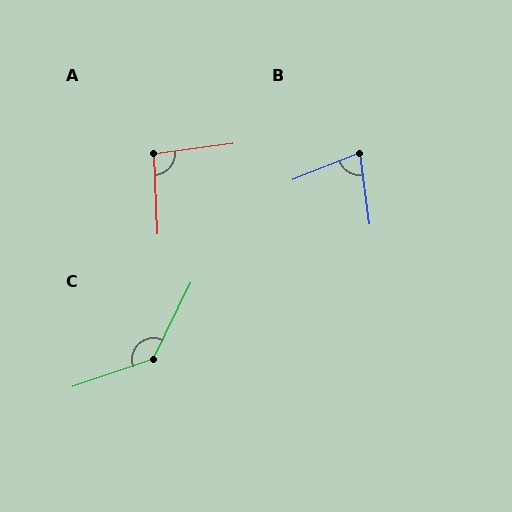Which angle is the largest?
C, at approximately 135 degrees.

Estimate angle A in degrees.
Approximately 95 degrees.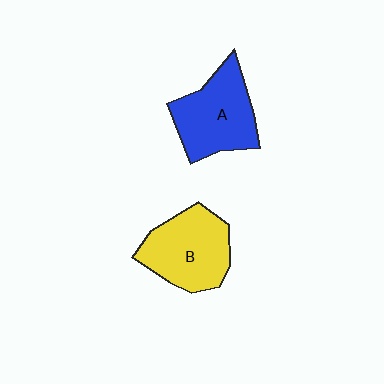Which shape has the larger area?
Shape B (yellow).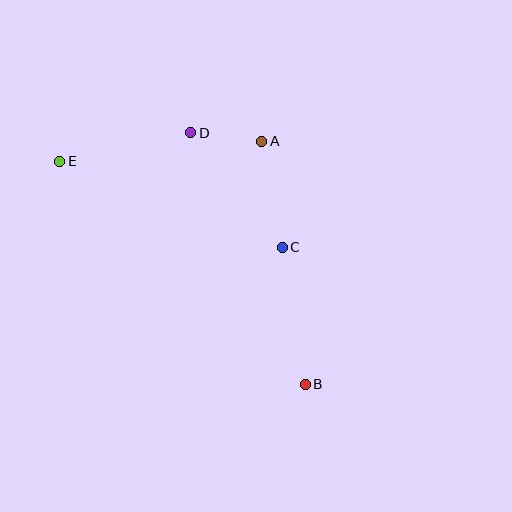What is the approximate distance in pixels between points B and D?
The distance between B and D is approximately 276 pixels.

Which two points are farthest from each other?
Points B and E are farthest from each other.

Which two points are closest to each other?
Points A and D are closest to each other.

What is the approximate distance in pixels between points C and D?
The distance between C and D is approximately 147 pixels.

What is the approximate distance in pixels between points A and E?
The distance between A and E is approximately 203 pixels.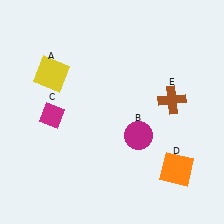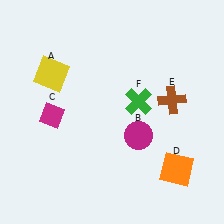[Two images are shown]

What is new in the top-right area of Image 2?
A green cross (F) was added in the top-right area of Image 2.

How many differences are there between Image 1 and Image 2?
There is 1 difference between the two images.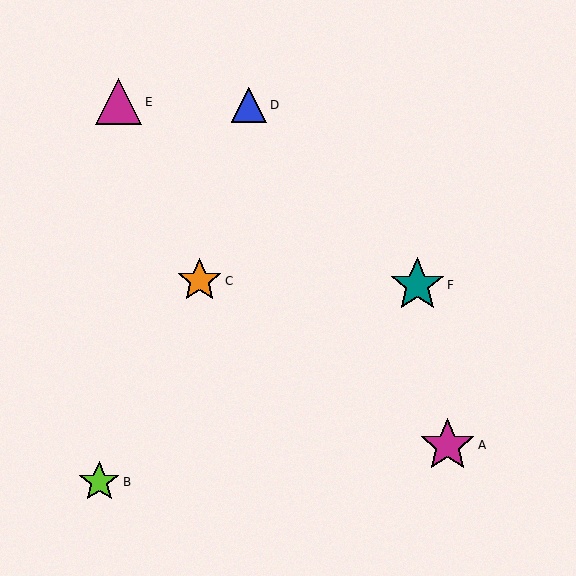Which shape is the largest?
The magenta star (labeled A) is the largest.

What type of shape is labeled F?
Shape F is a teal star.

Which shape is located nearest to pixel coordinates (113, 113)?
The magenta triangle (labeled E) at (119, 102) is nearest to that location.